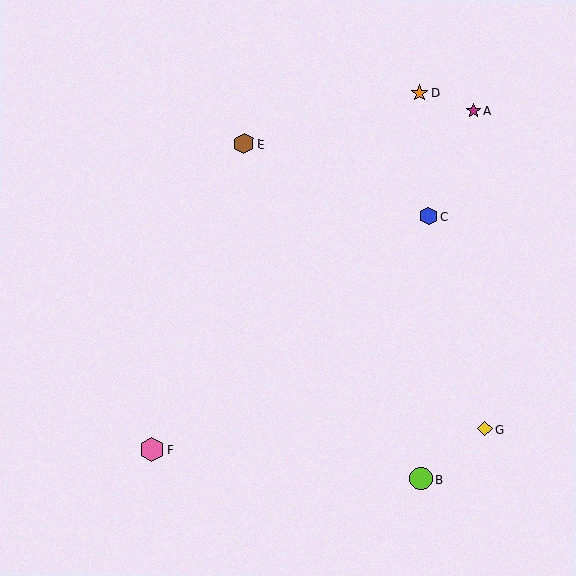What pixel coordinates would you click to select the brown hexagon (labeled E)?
Click at (244, 144) to select the brown hexagon E.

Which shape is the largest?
The pink hexagon (labeled F) is the largest.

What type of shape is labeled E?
Shape E is a brown hexagon.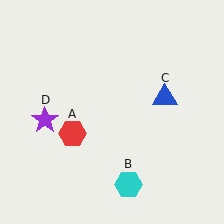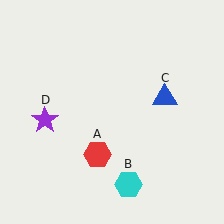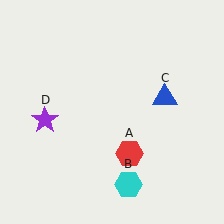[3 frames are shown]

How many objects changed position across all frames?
1 object changed position: red hexagon (object A).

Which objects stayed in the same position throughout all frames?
Cyan hexagon (object B) and blue triangle (object C) and purple star (object D) remained stationary.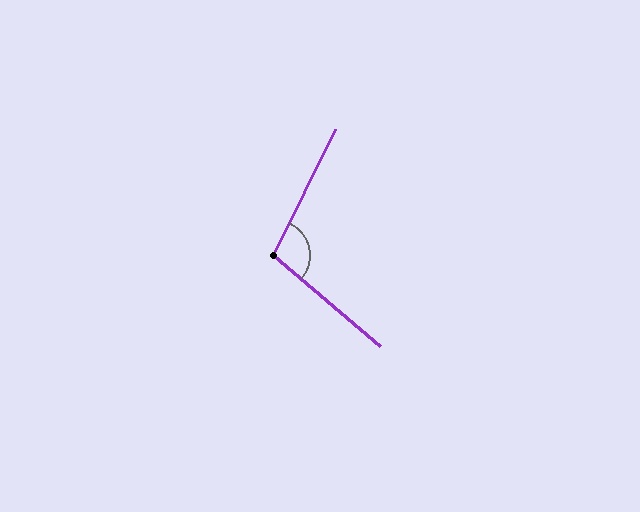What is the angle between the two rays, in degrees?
Approximately 105 degrees.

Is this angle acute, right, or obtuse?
It is obtuse.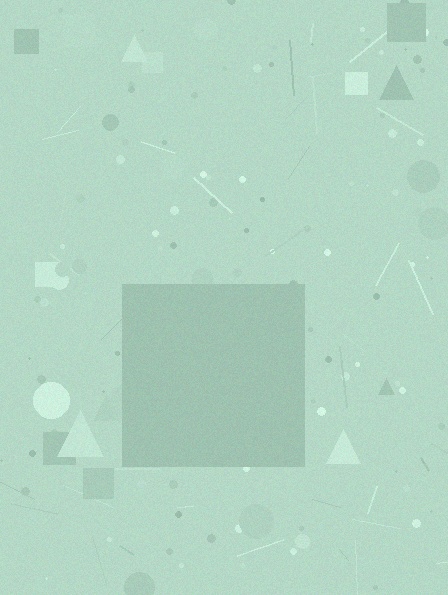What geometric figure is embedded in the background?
A square is embedded in the background.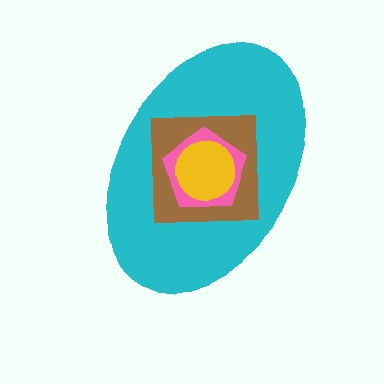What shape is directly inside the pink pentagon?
The yellow circle.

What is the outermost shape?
The cyan ellipse.